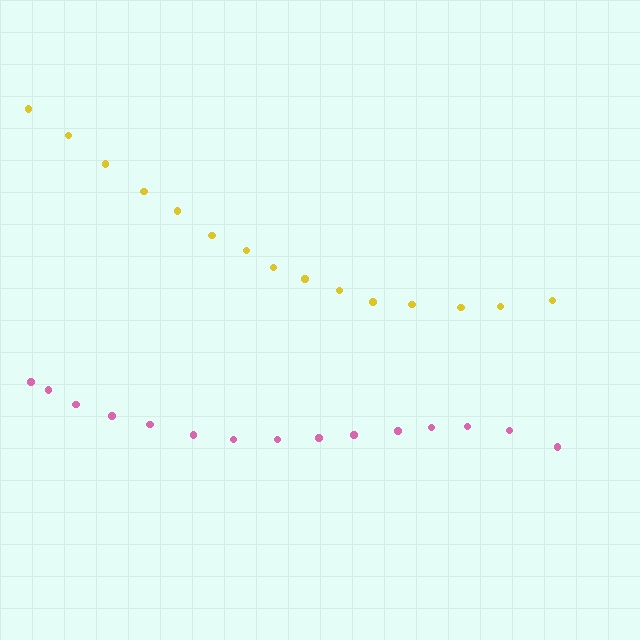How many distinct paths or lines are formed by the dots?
There are 2 distinct paths.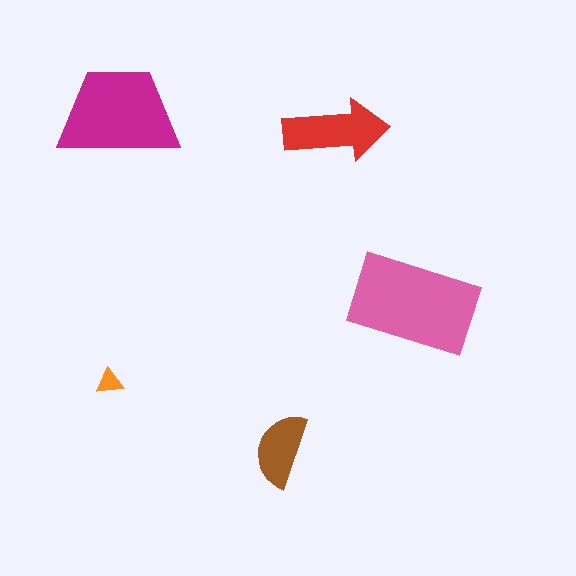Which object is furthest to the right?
The pink rectangle is rightmost.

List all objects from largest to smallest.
The pink rectangle, the magenta trapezoid, the red arrow, the brown semicircle, the orange triangle.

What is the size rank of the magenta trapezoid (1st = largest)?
2nd.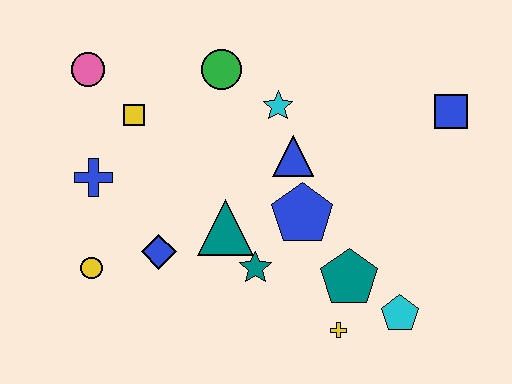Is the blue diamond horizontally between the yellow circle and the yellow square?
No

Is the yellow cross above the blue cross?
No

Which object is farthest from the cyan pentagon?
The pink circle is farthest from the cyan pentagon.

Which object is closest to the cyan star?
The blue triangle is closest to the cyan star.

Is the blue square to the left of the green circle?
No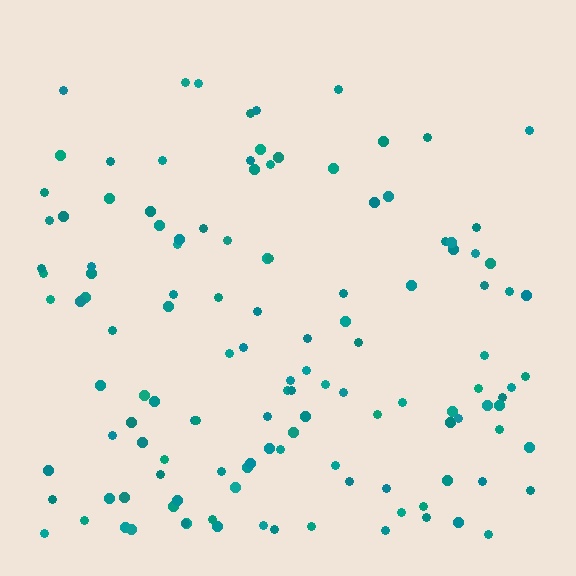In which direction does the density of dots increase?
From top to bottom, with the bottom side densest.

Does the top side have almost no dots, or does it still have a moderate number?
Still a moderate number, just noticeably fewer than the bottom.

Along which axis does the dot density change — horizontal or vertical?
Vertical.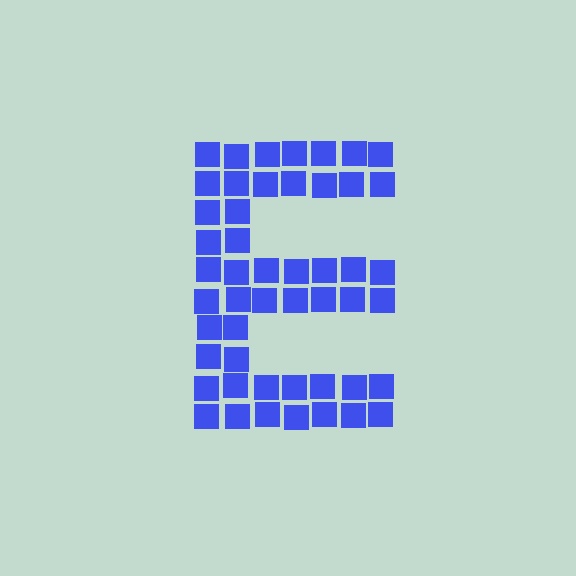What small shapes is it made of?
It is made of small squares.